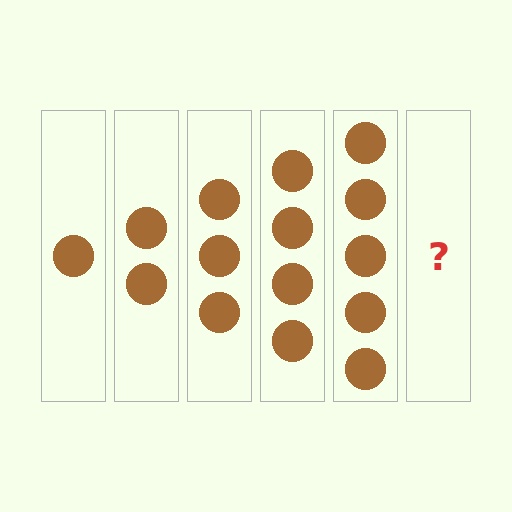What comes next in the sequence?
The next element should be 6 circles.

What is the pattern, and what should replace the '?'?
The pattern is that each step adds one more circle. The '?' should be 6 circles.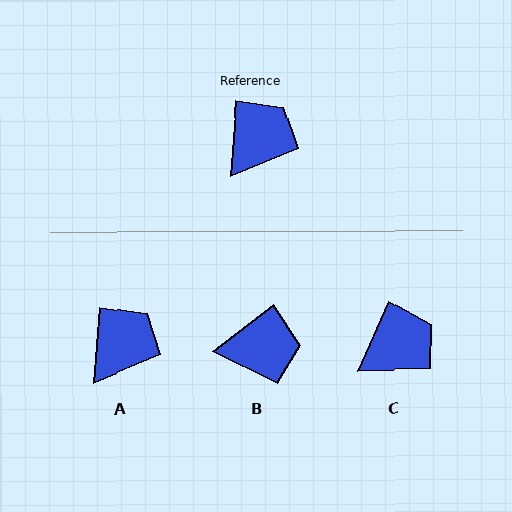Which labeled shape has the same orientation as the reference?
A.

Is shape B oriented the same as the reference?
No, it is off by about 48 degrees.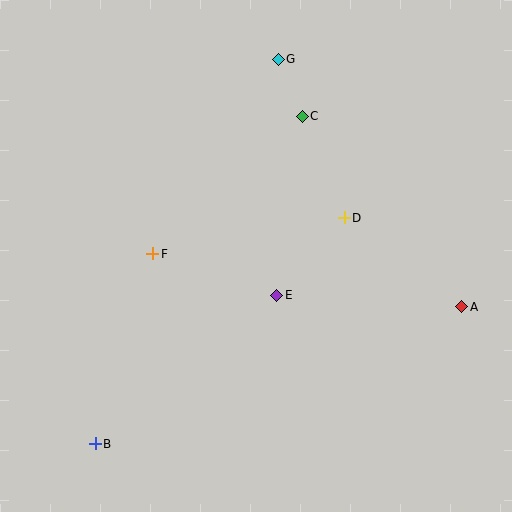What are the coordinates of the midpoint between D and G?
The midpoint between D and G is at (311, 139).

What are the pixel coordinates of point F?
Point F is at (153, 254).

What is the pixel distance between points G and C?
The distance between G and C is 62 pixels.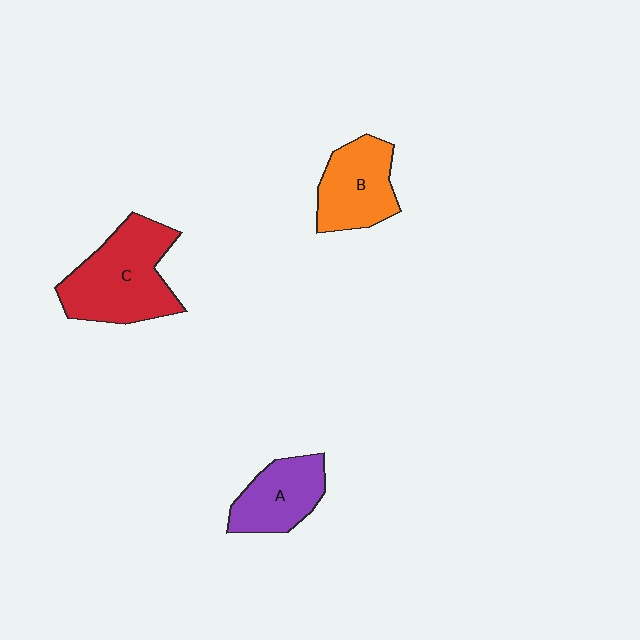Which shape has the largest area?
Shape C (red).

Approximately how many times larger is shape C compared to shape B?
Approximately 1.5 times.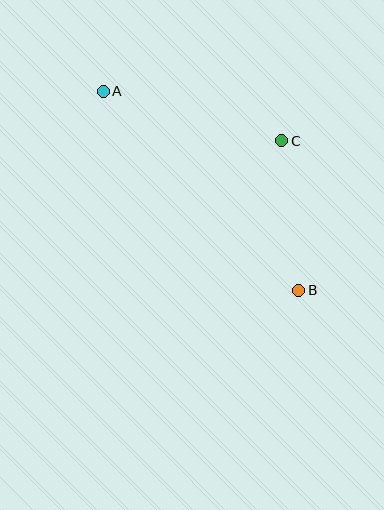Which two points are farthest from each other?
Points A and B are farthest from each other.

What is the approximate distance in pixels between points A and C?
The distance between A and C is approximately 185 pixels.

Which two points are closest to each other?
Points B and C are closest to each other.